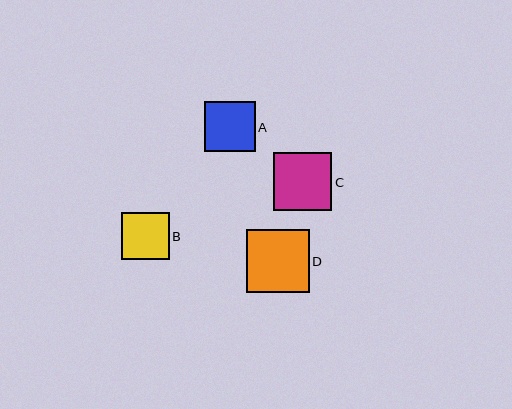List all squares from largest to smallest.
From largest to smallest: D, C, A, B.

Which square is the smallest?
Square B is the smallest with a size of approximately 48 pixels.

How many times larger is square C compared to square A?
Square C is approximately 1.1 times the size of square A.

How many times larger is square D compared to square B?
Square D is approximately 1.3 times the size of square B.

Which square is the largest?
Square D is the largest with a size of approximately 63 pixels.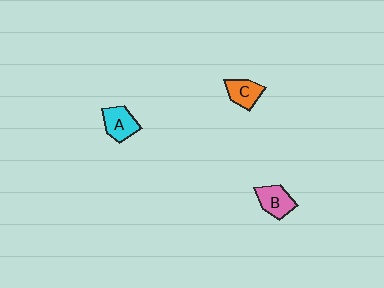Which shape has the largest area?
Shape B (pink).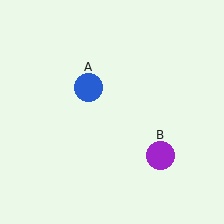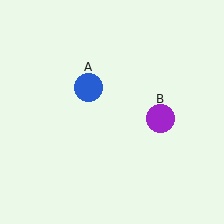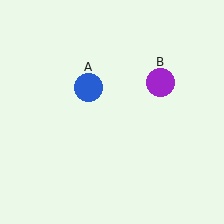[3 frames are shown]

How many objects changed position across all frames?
1 object changed position: purple circle (object B).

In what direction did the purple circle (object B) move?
The purple circle (object B) moved up.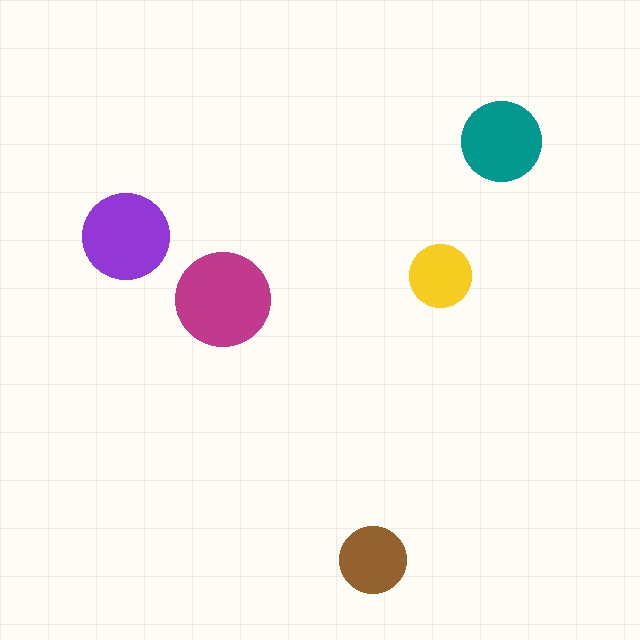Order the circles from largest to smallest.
the magenta one, the purple one, the teal one, the brown one, the yellow one.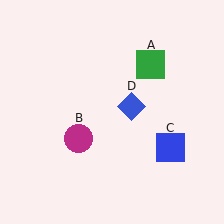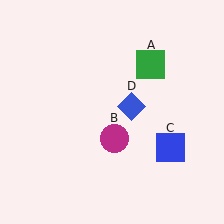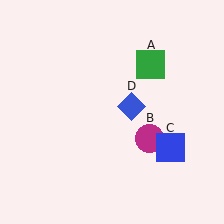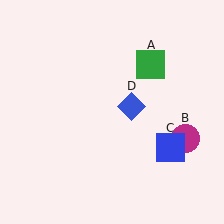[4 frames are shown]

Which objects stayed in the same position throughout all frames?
Green square (object A) and blue square (object C) and blue diamond (object D) remained stationary.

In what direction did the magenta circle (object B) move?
The magenta circle (object B) moved right.